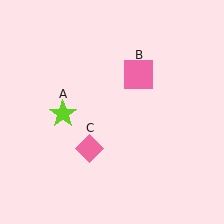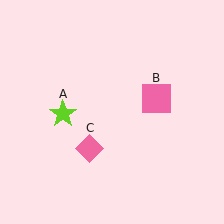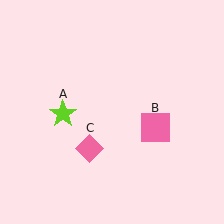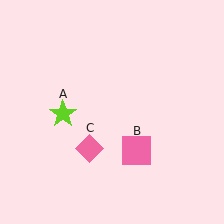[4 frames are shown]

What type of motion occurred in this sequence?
The pink square (object B) rotated clockwise around the center of the scene.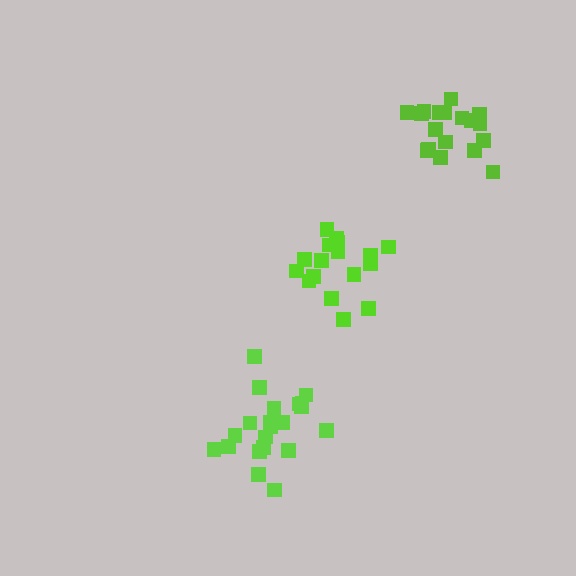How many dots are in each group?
Group 1: 17 dots, Group 2: 19 dots, Group 3: 21 dots (57 total).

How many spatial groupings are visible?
There are 3 spatial groupings.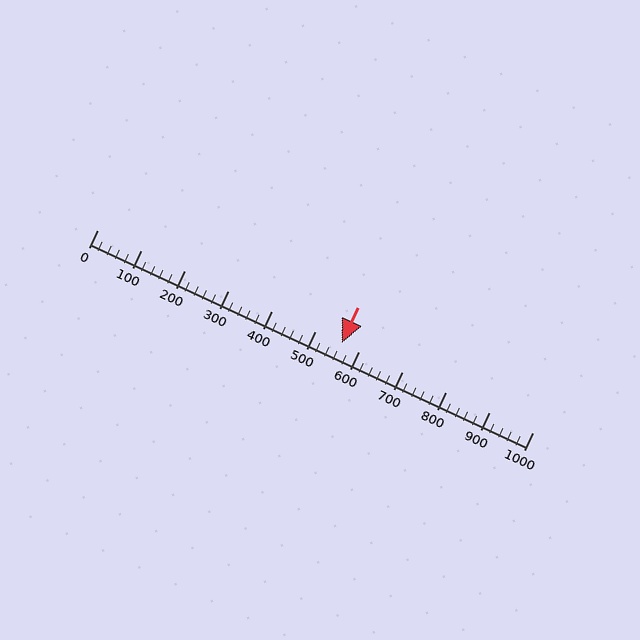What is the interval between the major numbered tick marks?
The major tick marks are spaced 100 units apart.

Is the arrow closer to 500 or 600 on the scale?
The arrow is closer to 600.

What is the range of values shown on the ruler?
The ruler shows values from 0 to 1000.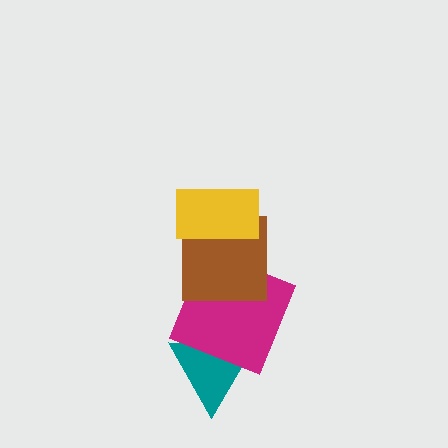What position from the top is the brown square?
The brown square is 2nd from the top.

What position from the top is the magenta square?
The magenta square is 3rd from the top.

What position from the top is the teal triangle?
The teal triangle is 4th from the top.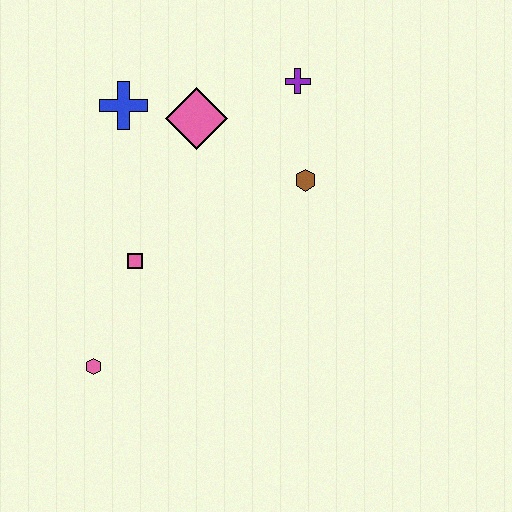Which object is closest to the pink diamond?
The blue cross is closest to the pink diamond.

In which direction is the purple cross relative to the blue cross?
The purple cross is to the right of the blue cross.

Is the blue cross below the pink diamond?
No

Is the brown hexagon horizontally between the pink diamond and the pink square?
No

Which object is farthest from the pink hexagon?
The purple cross is farthest from the pink hexagon.